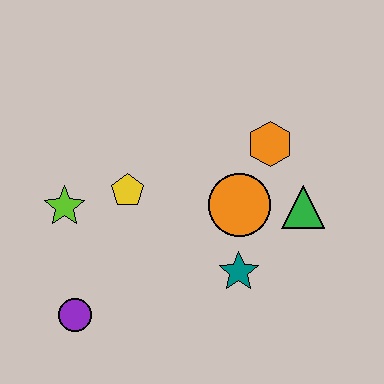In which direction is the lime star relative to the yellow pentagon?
The lime star is to the left of the yellow pentagon.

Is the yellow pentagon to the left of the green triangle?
Yes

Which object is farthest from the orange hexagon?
The purple circle is farthest from the orange hexagon.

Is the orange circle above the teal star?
Yes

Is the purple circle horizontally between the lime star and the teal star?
Yes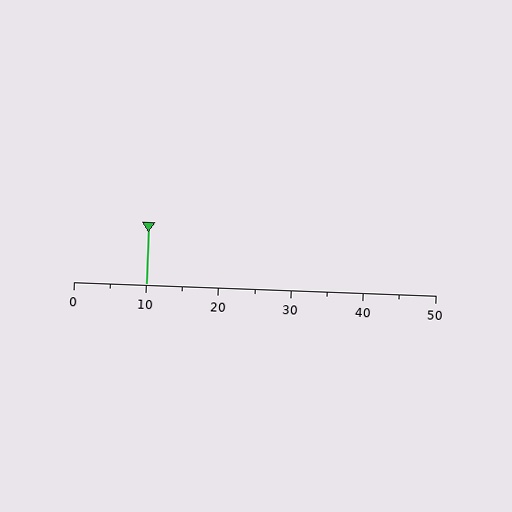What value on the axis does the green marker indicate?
The marker indicates approximately 10.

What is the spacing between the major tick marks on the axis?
The major ticks are spaced 10 apart.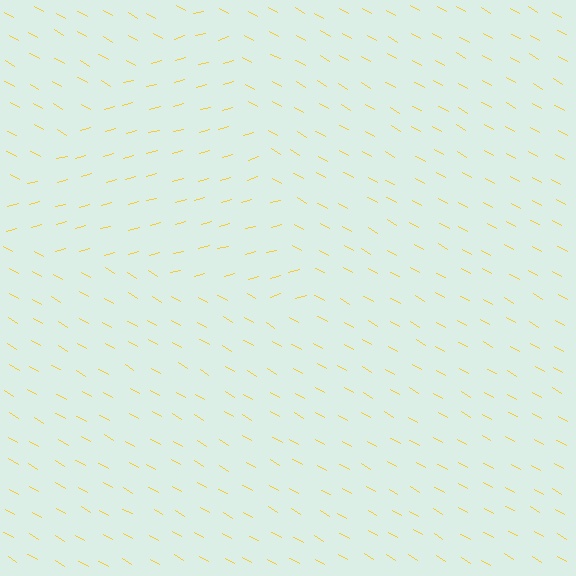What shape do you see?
I see a triangle.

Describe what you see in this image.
The image is filled with small yellow line segments. A triangle region in the image has lines oriented differently from the surrounding lines, creating a visible texture boundary.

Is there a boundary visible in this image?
Yes, there is a texture boundary formed by a change in line orientation.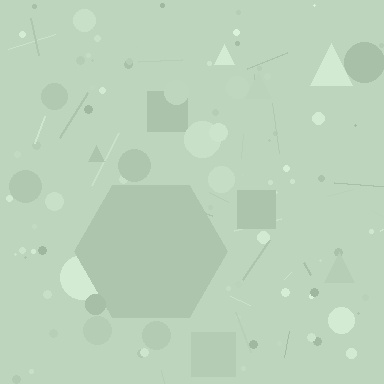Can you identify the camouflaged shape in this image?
The camouflaged shape is a hexagon.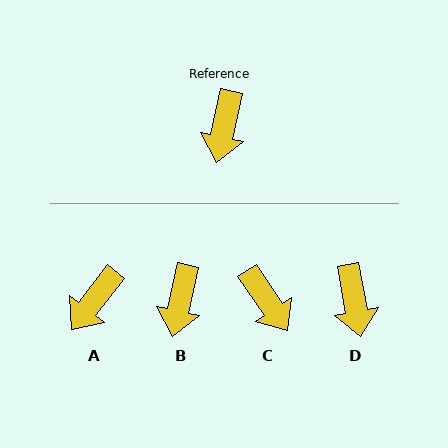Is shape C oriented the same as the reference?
No, it is off by about 46 degrees.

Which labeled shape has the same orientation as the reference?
B.